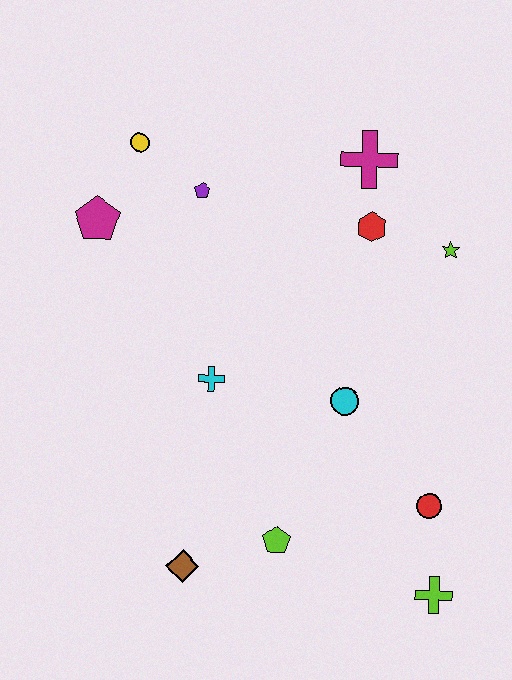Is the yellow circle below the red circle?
No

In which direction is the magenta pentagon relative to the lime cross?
The magenta pentagon is above the lime cross.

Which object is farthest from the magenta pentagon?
The lime cross is farthest from the magenta pentagon.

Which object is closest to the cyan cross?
The cyan circle is closest to the cyan cross.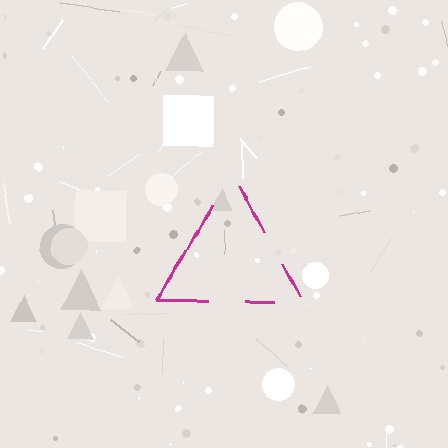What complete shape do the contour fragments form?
The contour fragments form a triangle.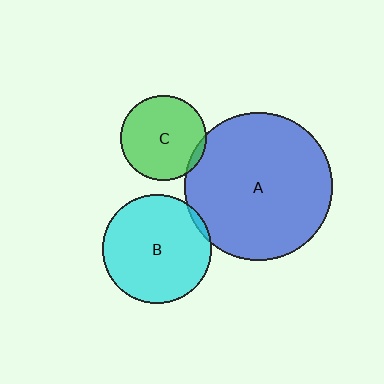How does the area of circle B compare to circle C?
Approximately 1.6 times.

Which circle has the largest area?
Circle A (blue).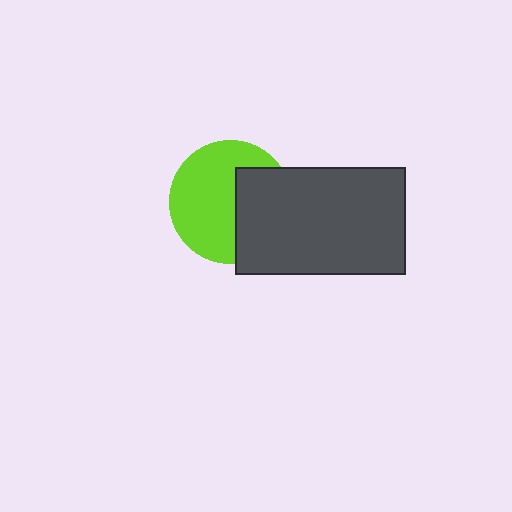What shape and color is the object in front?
The object in front is a dark gray rectangle.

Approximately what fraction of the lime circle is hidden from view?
Roughly 38% of the lime circle is hidden behind the dark gray rectangle.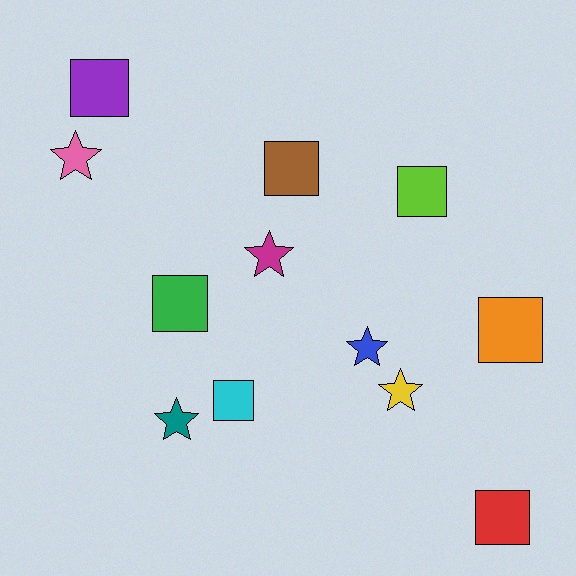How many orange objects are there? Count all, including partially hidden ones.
There is 1 orange object.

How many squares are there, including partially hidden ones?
There are 7 squares.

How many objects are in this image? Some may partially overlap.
There are 12 objects.